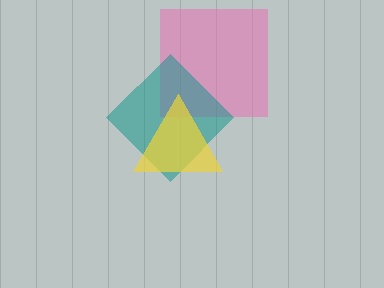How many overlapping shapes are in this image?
There are 3 overlapping shapes in the image.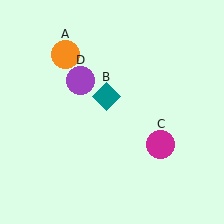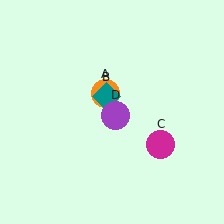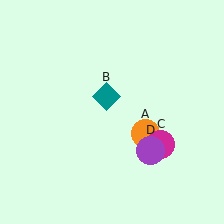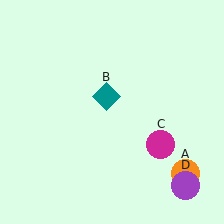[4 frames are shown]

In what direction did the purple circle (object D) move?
The purple circle (object D) moved down and to the right.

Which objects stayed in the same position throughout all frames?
Teal diamond (object B) and magenta circle (object C) remained stationary.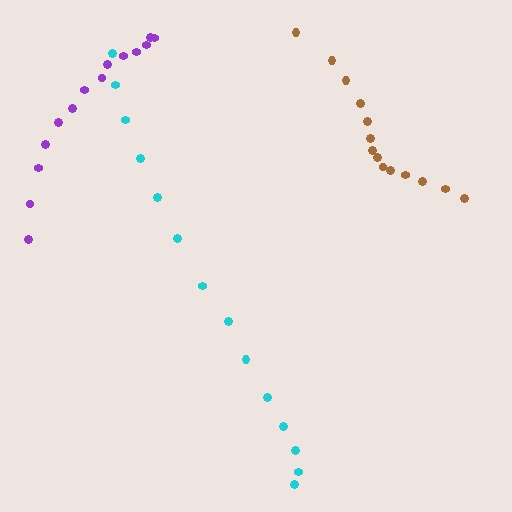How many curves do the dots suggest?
There are 3 distinct paths.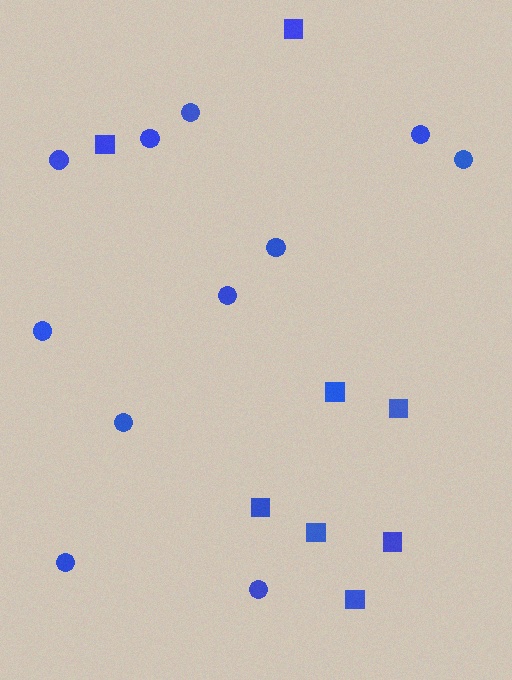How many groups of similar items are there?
There are 2 groups: one group of squares (8) and one group of circles (11).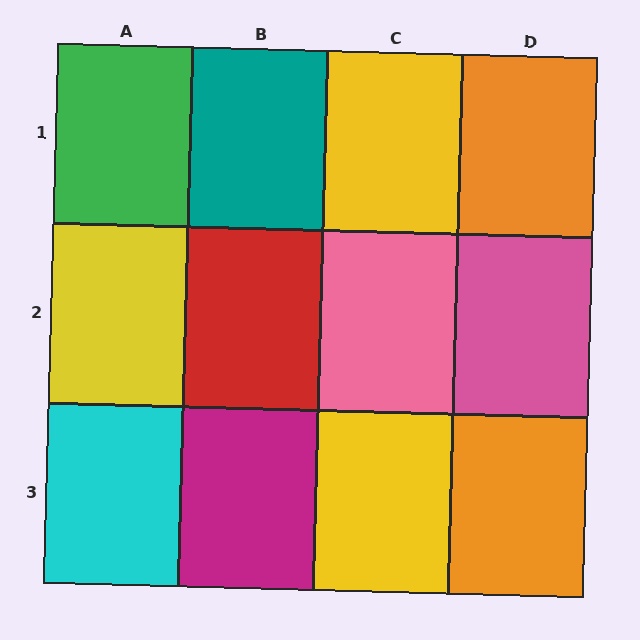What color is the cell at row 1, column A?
Green.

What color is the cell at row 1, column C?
Yellow.